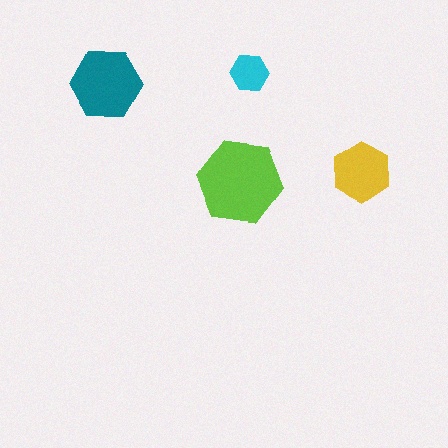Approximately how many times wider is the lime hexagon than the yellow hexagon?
About 1.5 times wider.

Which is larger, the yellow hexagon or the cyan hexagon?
The yellow one.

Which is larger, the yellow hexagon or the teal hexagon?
The teal one.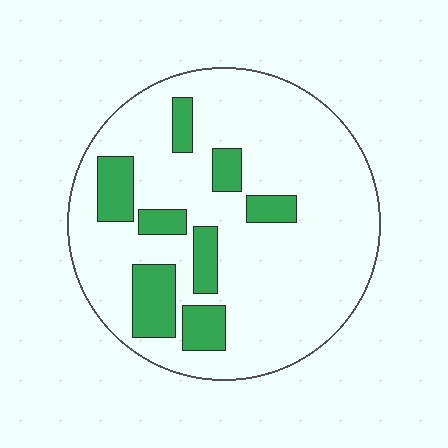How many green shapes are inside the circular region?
8.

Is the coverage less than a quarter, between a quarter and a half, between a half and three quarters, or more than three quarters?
Less than a quarter.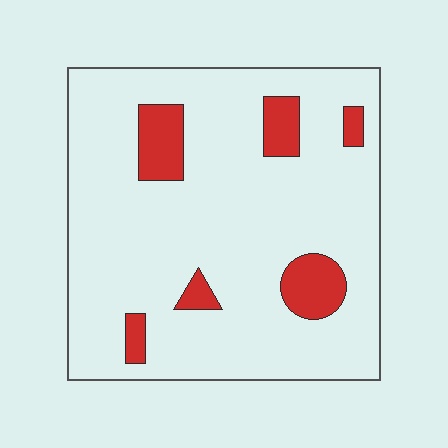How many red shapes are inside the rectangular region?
6.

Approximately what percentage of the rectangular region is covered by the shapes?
Approximately 15%.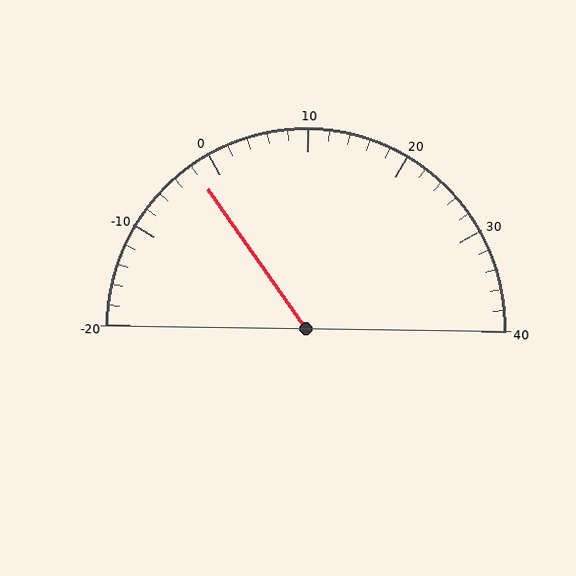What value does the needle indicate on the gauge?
The needle indicates approximately -2.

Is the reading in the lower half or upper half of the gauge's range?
The reading is in the lower half of the range (-20 to 40).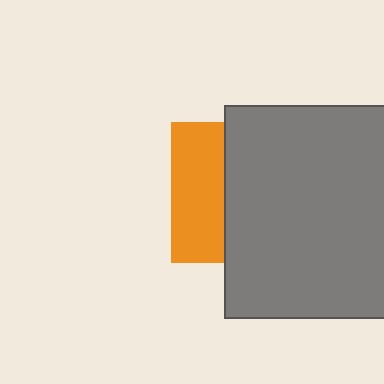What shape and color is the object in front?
The object in front is a gray square.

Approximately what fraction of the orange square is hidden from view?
Roughly 63% of the orange square is hidden behind the gray square.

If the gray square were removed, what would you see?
You would see the complete orange square.